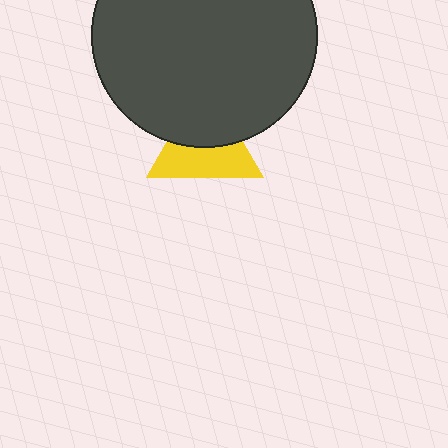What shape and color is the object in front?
The object in front is a dark gray circle.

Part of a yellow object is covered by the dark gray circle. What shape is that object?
It is a triangle.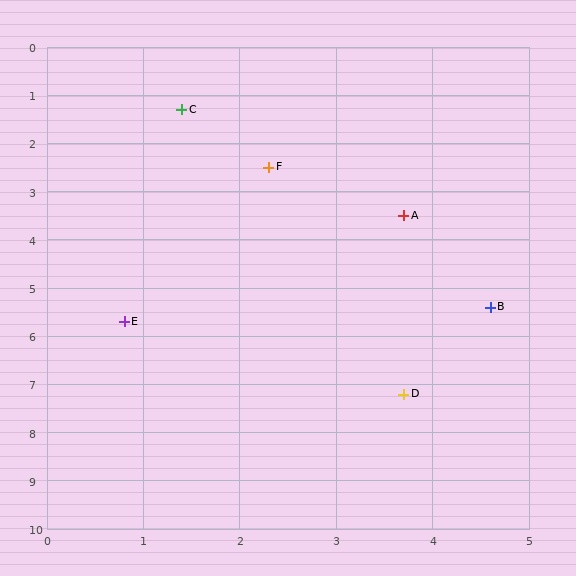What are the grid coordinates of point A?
Point A is at approximately (3.7, 3.5).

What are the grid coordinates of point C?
Point C is at approximately (1.4, 1.3).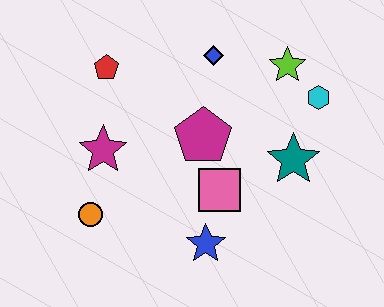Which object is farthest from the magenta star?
The cyan hexagon is farthest from the magenta star.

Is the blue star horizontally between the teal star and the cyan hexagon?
No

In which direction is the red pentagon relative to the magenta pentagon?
The red pentagon is to the left of the magenta pentagon.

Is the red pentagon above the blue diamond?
No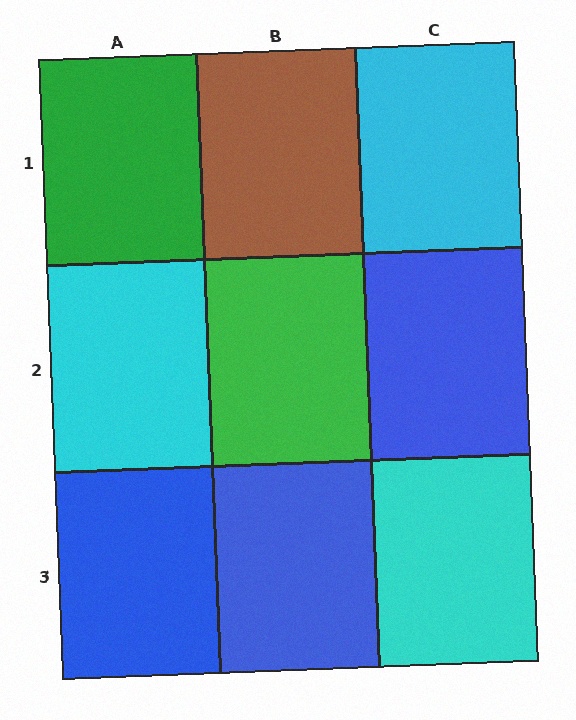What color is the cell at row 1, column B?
Brown.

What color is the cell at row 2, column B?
Green.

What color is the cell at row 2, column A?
Cyan.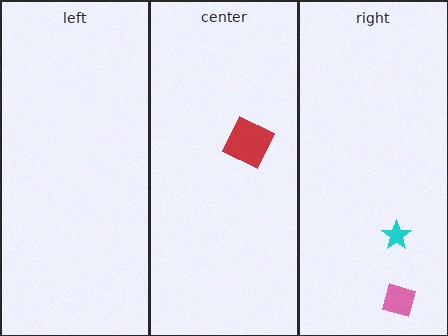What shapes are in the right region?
The pink diamond, the cyan star.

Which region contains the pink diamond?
The right region.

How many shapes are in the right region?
2.